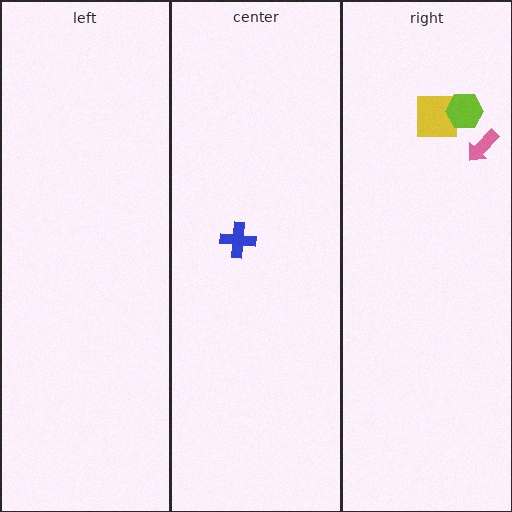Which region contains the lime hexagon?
The right region.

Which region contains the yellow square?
The right region.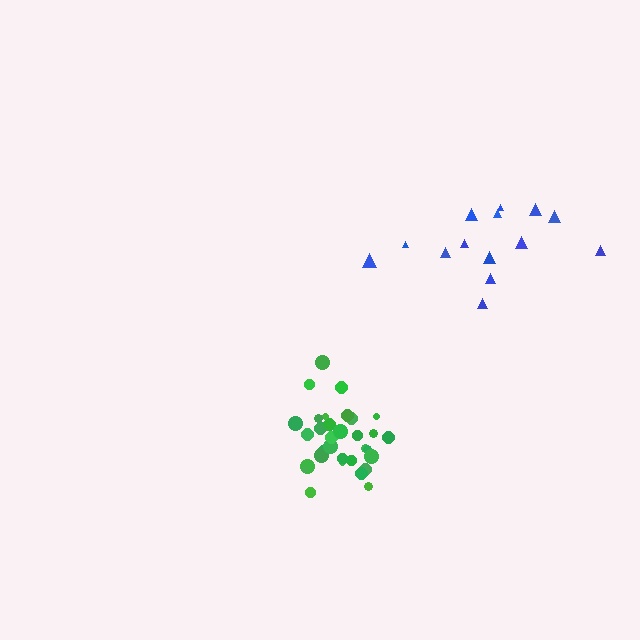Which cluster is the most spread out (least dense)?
Blue.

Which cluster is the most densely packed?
Green.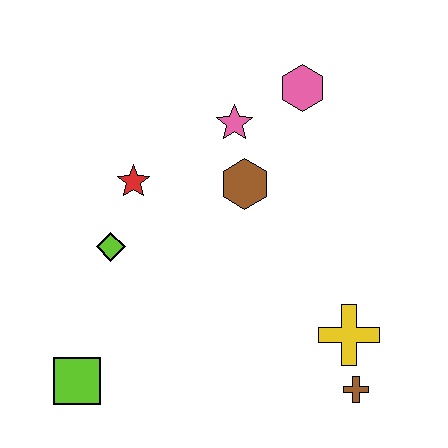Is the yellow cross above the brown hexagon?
No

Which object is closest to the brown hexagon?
The pink star is closest to the brown hexagon.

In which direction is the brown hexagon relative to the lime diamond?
The brown hexagon is to the right of the lime diamond.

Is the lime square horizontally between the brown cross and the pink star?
No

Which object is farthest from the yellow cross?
The lime square is farthest from the yellow cross.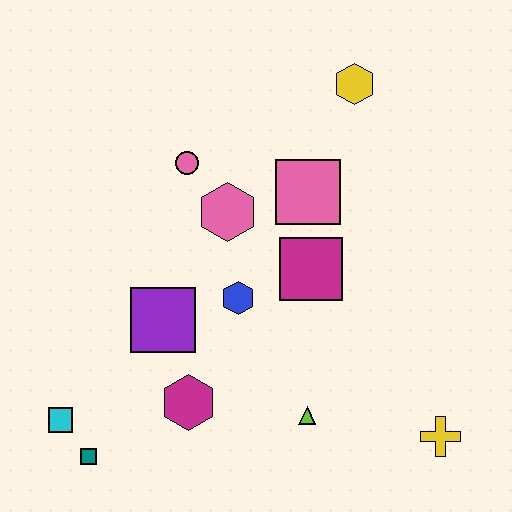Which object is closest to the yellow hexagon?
The pink square is closest to the yellow hexagon.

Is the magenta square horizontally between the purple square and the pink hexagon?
No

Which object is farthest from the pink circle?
The yellow cross is farthest from the pink circle.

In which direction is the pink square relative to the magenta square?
The pink square is above the magenta square.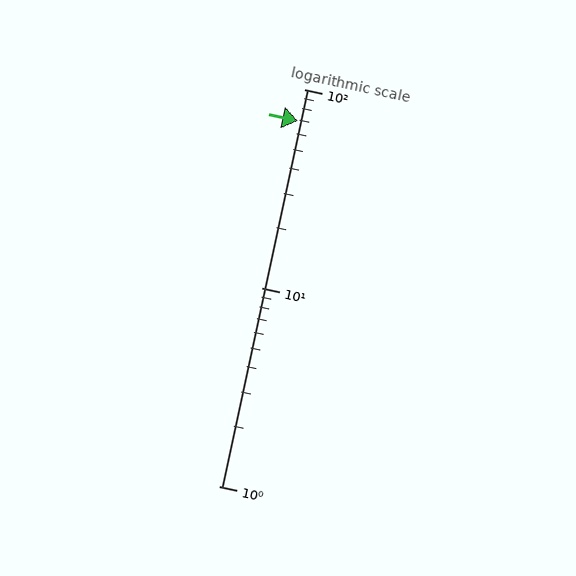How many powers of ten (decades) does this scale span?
The scale spans 2 decades, from 1 to 100.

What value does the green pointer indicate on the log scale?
The pointer indicates approximately 69.